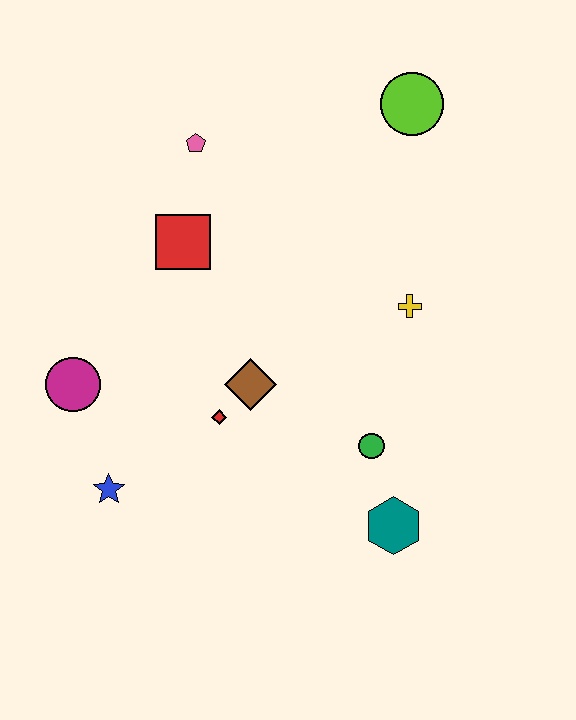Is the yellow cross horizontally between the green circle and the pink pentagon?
No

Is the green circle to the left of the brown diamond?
No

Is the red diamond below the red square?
Yes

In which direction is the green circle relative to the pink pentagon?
The green circle is below the pink pentagon.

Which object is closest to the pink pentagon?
The red square is closest to the pink pentagon.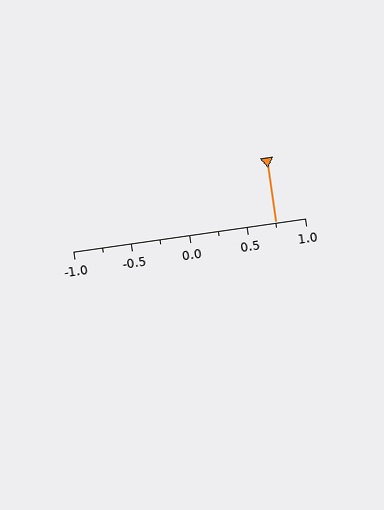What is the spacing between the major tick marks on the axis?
The major ticks are spaced 0.5 apart.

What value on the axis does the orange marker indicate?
The marker indicates approximately 0.75.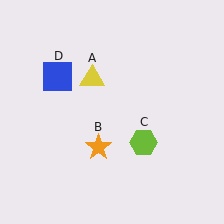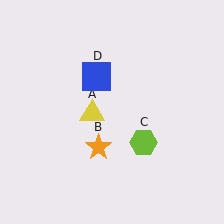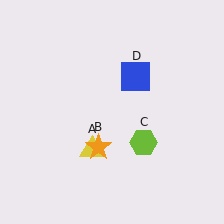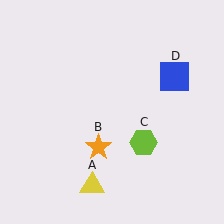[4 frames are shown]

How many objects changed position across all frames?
2 objects changed position: yellow triangle (object A), blue square (object D).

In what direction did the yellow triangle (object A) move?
The yellow triangle (object A) moved down.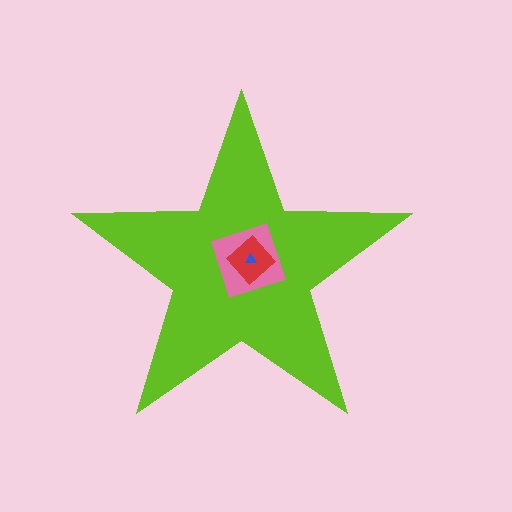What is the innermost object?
The blue triangle.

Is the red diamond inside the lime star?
Yes.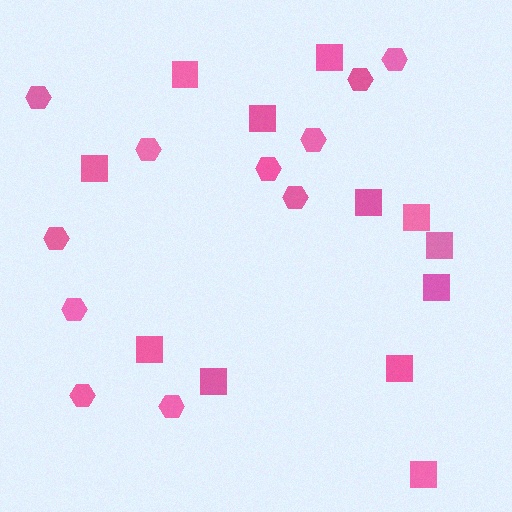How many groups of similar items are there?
There are 2 groups: one group of squares (12) and one group of hexagons (11).